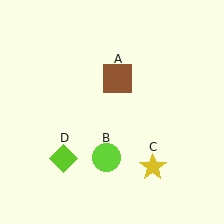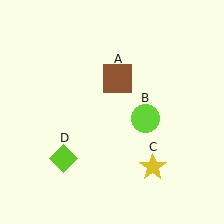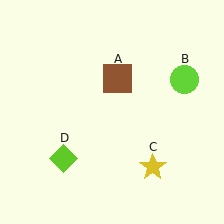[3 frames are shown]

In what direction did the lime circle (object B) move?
The lime circle (object B) moved up and to the right.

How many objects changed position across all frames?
1 object changed position: lime circle (object B).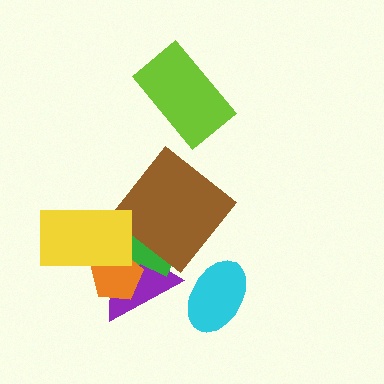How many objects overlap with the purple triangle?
4 objects overlap with the purple triangle.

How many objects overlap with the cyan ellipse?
0 objects overlap with the cyan ellipse.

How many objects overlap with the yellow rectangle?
3 objects overlap with the yellow rectangle.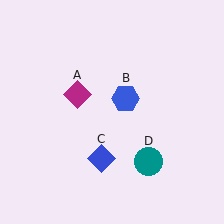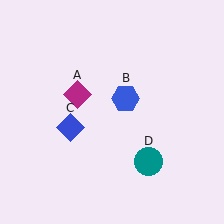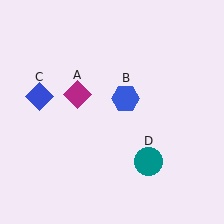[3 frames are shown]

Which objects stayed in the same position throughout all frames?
Magenta diamond (object A) and blue hexagon (object B) and teal circle (object D) remained stationary.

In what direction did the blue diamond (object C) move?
The blue diamond (object C) moved up and to the left.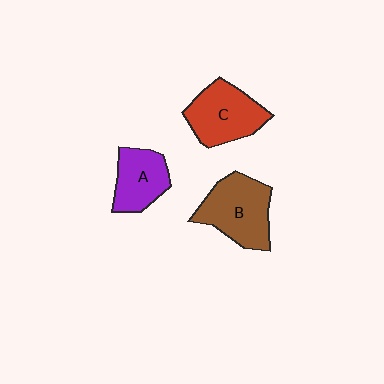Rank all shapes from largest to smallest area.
From largest to smallest: B (brown), C (red), A (purple).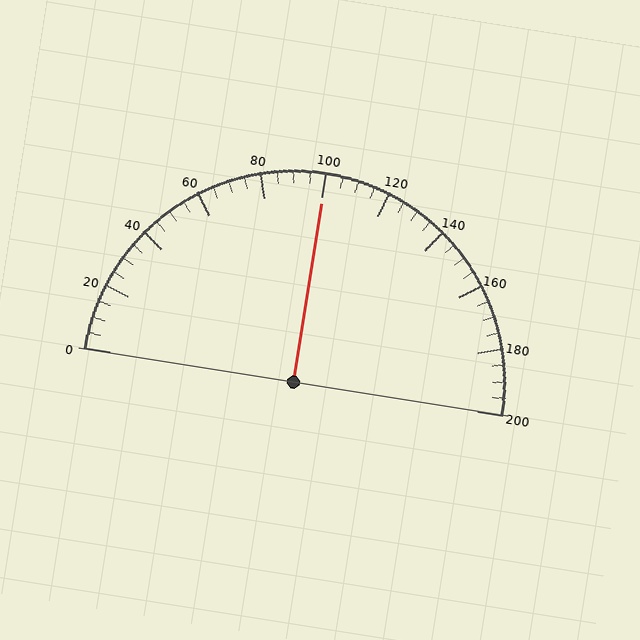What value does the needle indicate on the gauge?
The needle indicates approximately 100.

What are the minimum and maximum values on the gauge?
The gauge ranges from 0 to 200.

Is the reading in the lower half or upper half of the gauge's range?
The reading is in the upper half of the range (0 to 200).